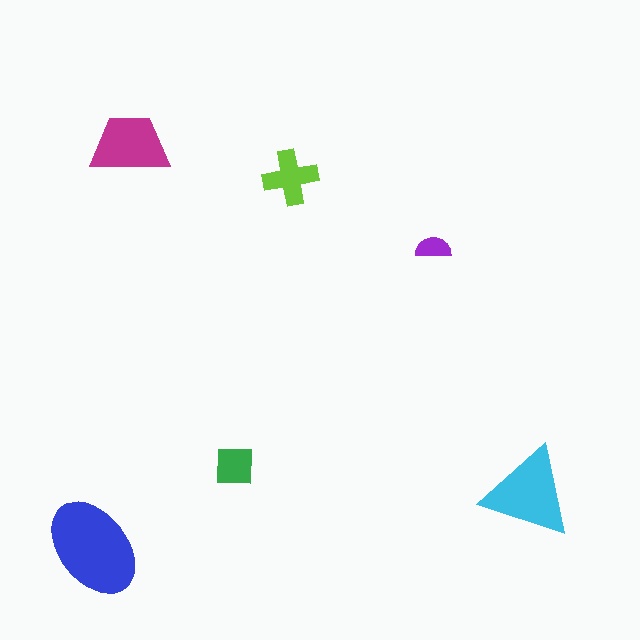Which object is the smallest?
The purple semicircle.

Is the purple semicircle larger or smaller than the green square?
Smaller.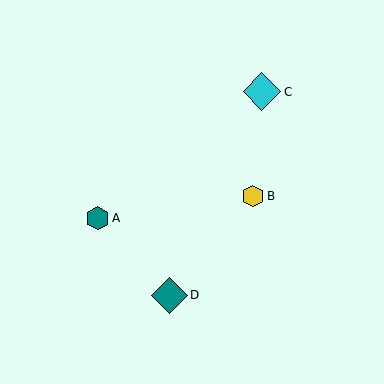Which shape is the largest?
The cyan diamond (labeled C) is the largest.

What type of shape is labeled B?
Shape B is a yellow hexagon.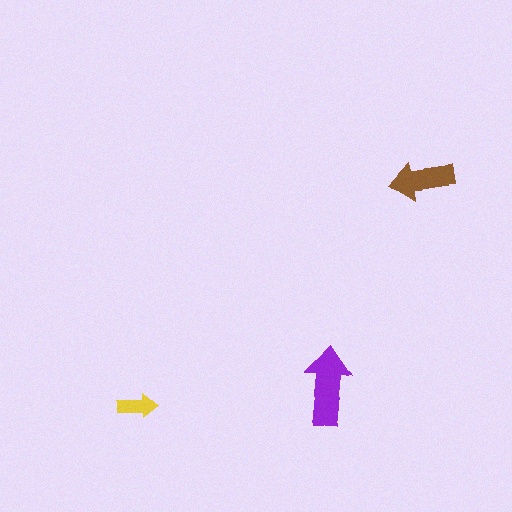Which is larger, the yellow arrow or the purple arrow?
The purple one.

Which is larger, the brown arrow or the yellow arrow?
The brown one.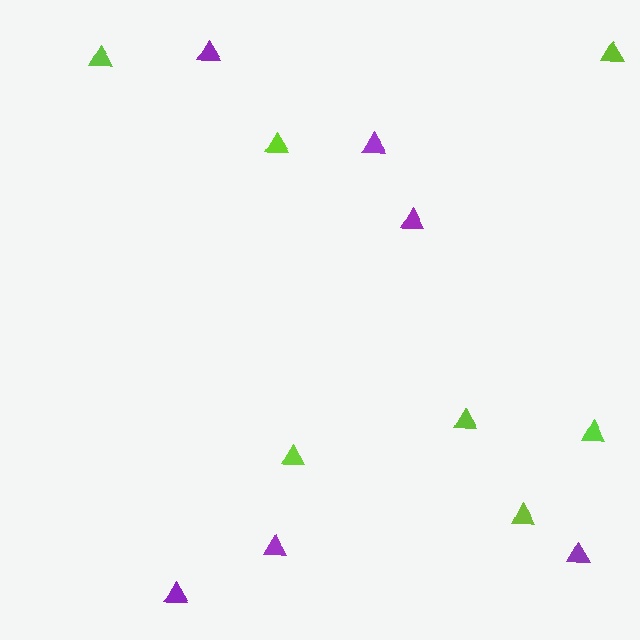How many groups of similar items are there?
There are 2 groups: one group of purple triangles (6) and one group of lime triangles (7).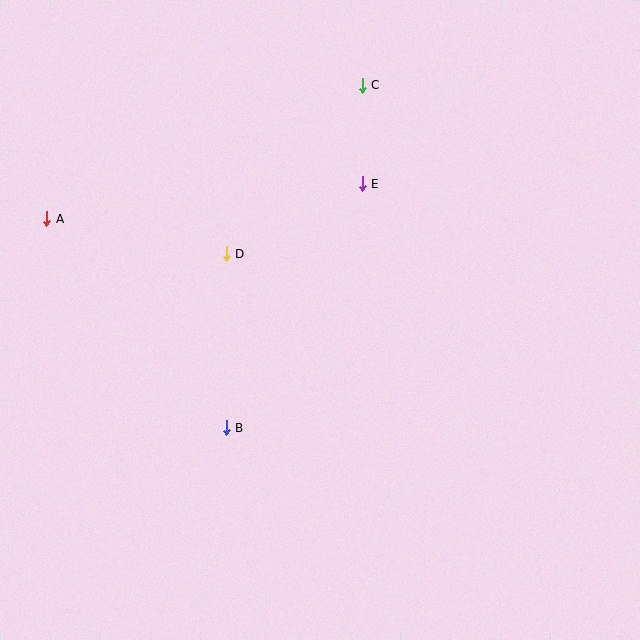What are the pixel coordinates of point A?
Point A is at (47, 219).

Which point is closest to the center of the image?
Point D at (226, 254) is closest to the center.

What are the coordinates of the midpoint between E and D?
The midpoint between E and D is at (294, 219).